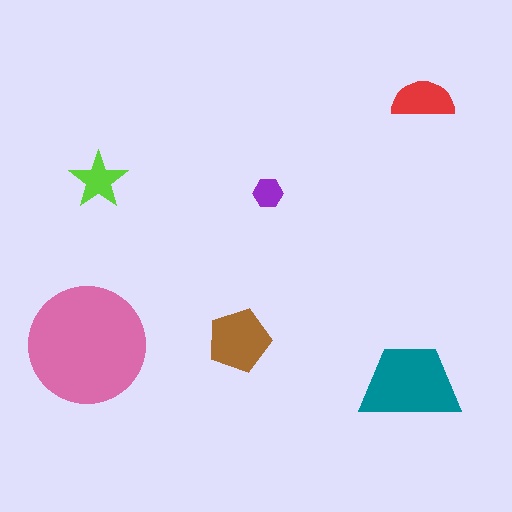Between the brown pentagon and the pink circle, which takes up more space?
The pink circle.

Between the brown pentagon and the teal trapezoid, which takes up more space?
The teal trapezoid.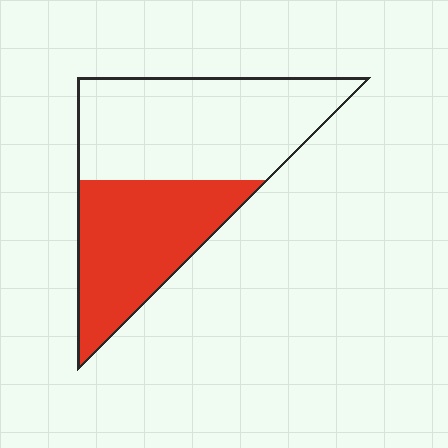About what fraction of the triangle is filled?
About two fifths (2/5).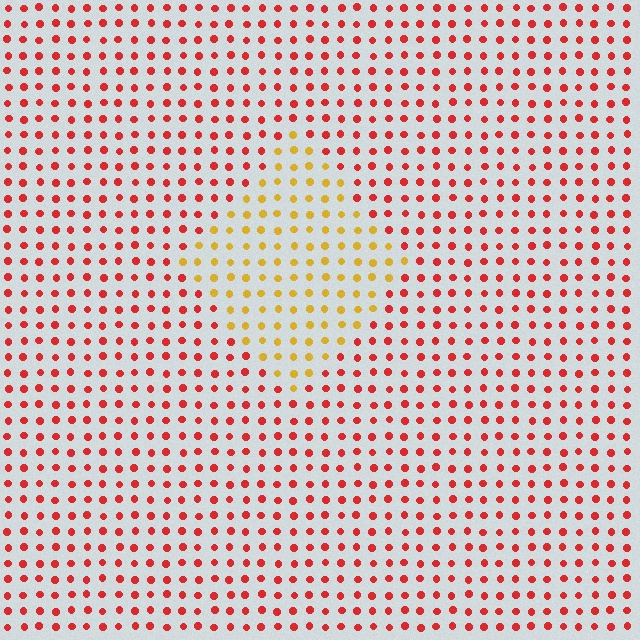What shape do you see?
I see a diamond.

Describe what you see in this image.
The image is filled with small red elements in a uniform arrangement. A diamond-shaped region is visible where the elements are tinted to a slightly different hue, forming a subtle color boundary.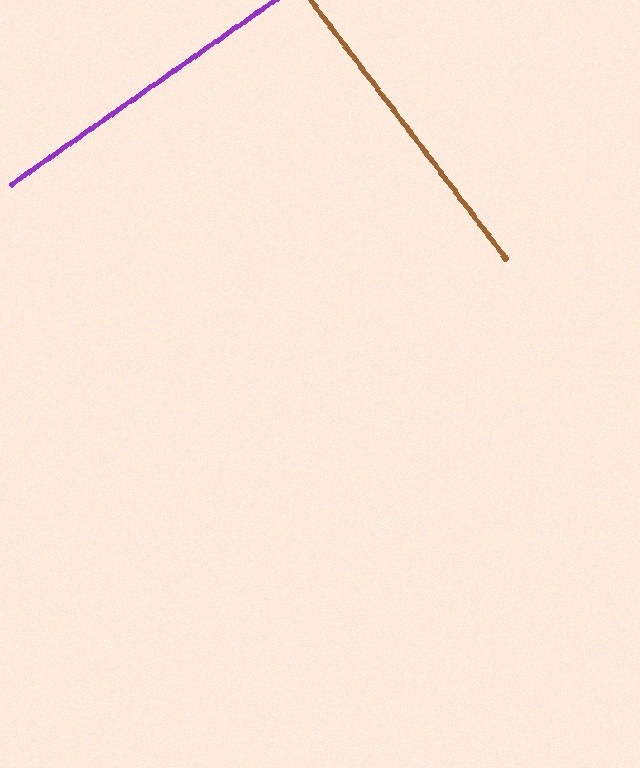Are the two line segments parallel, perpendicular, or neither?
Perpendicular — they meet at approximately 88°.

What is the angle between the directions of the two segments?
Approximately 88 degrees.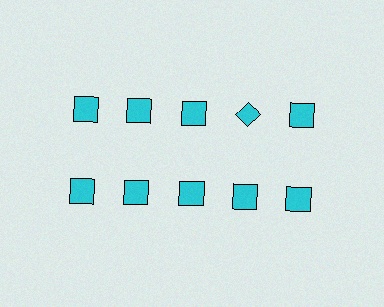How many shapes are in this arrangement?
There are 10 shapes arranged in a grid pattern.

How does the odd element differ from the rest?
It has a different shape: diamond instead of square.